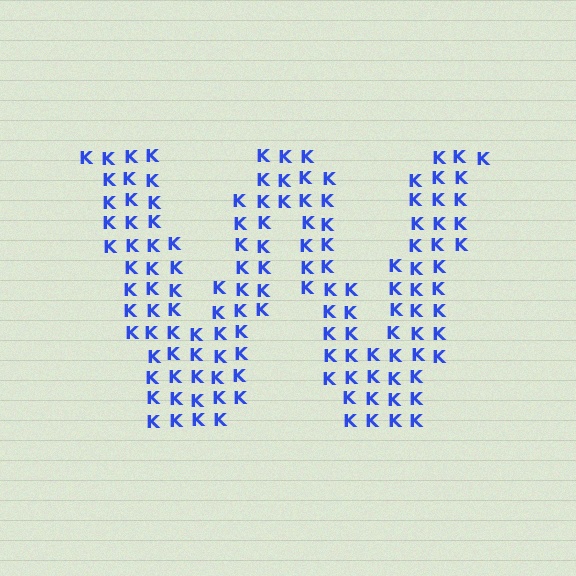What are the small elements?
The small elements are letter K's.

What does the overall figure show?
The overall figure shows the letter W.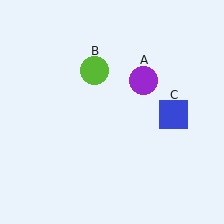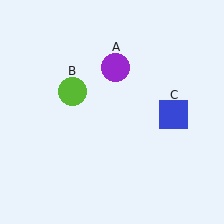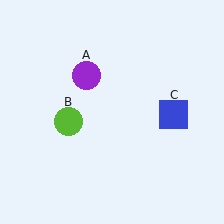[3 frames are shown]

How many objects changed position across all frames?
2 objects changed position: purple circle (object A), lime circle (object B).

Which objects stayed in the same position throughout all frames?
Blue square (object C) remained stationary.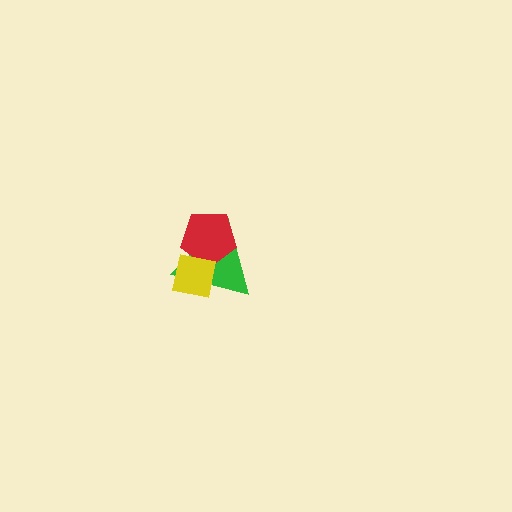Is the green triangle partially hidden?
Yes, it is partially covered by another shape.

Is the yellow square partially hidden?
No, no other shape covers it.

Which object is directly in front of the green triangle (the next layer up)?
The red pentagon is directly in front of the green triangle.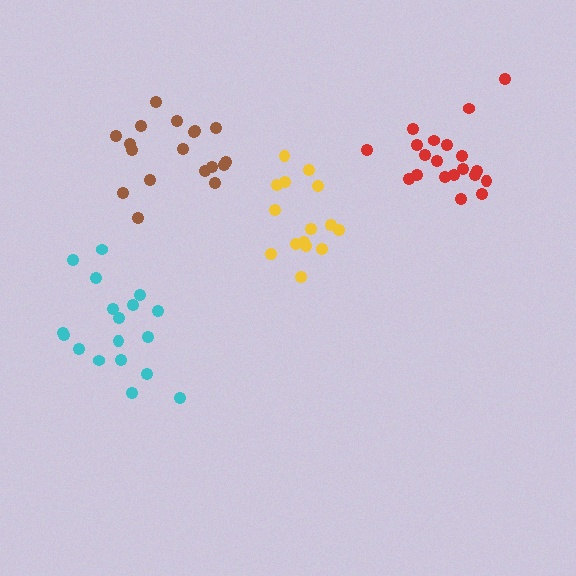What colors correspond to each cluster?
The clusters are colored: yellow, brown, cyan, red.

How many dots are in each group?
Group 1: 15 dots, Group 2: 18 dots, Group 3: 18 dots, Group 4: 20 dots (71 total).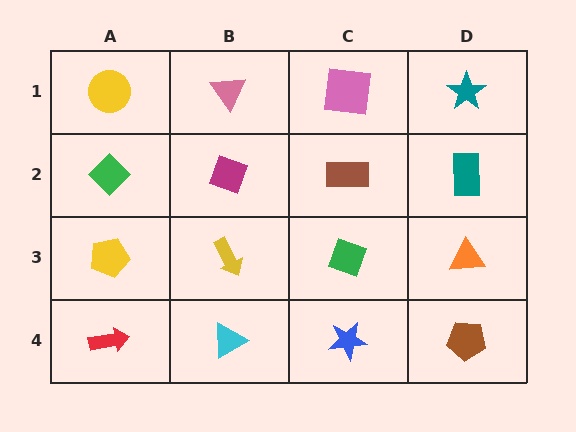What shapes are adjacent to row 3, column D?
A teal rectangle (row 2, column D), a brown pentagon (row 4, column D), a green diamond (row 3, column C).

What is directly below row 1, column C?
A brown rectangle.